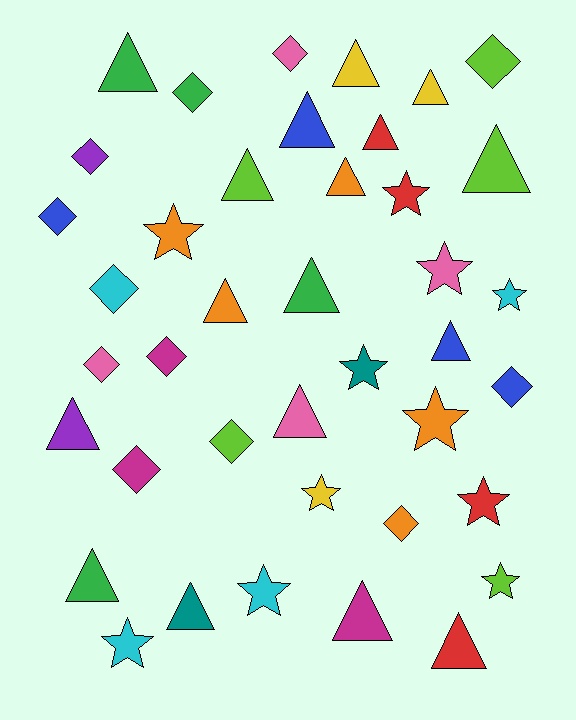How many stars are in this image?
There are 11 stars.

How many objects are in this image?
There are 40 objects.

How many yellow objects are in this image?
There are 3 yellow objects.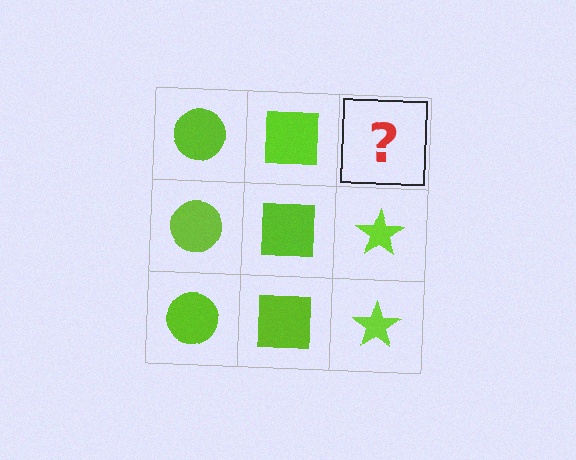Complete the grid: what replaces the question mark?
The question mark should be replaced with a lime star.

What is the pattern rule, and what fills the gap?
The rule is that each column has a consistent shape. The gap should be filled with a lime star.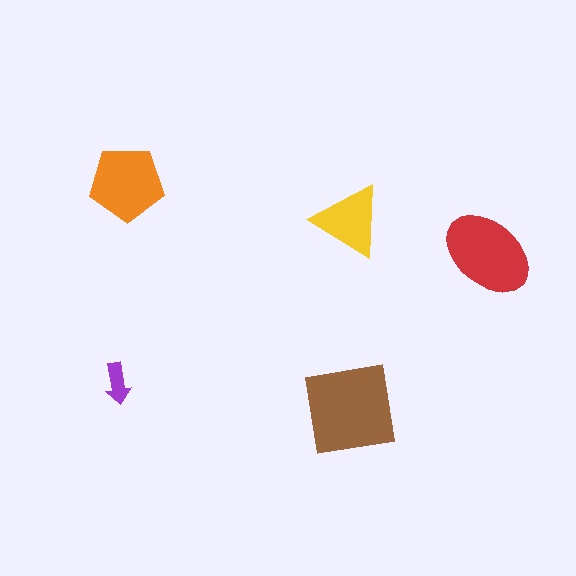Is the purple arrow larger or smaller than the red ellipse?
Smaller.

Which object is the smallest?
The purple arrow.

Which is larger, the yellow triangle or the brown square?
The brown square.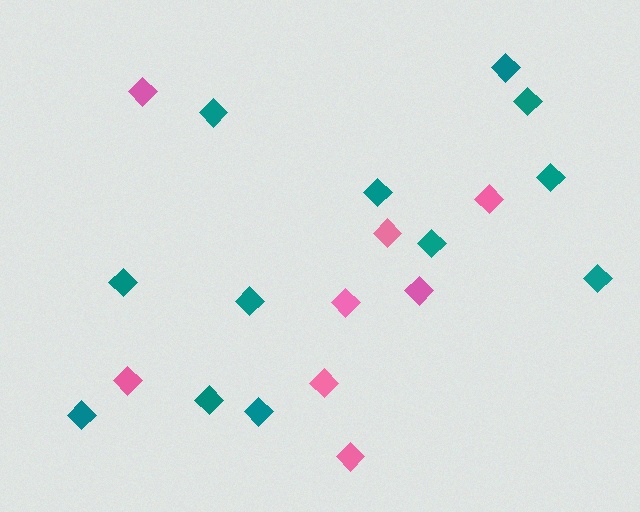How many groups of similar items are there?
There are 2 groups: one group of teal diamonds (12) and one group of pink diamonds (8).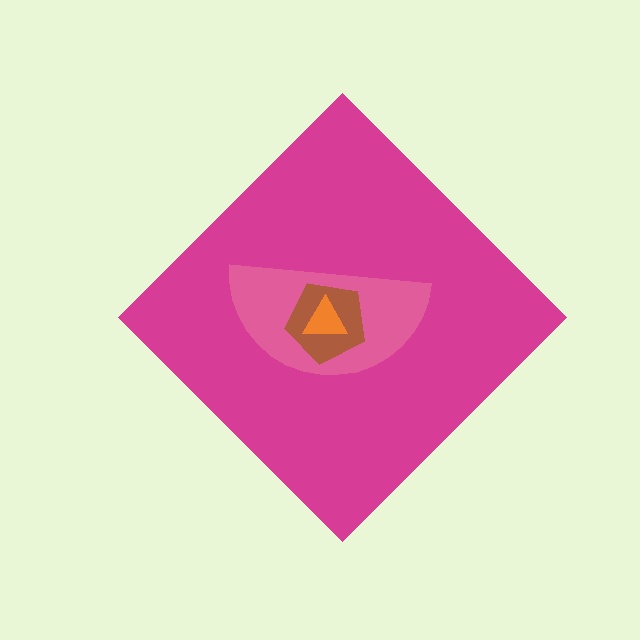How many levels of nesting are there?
4.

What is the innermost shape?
The orange triangle.